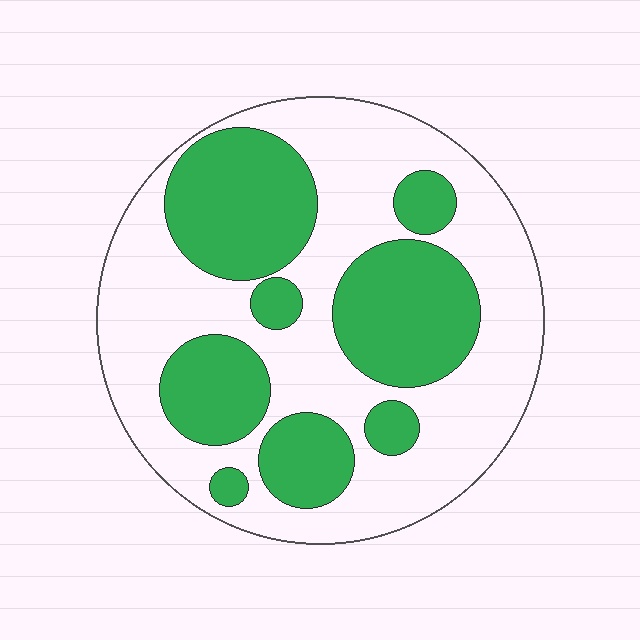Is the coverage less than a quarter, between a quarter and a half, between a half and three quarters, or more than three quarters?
Between a quarter and a half.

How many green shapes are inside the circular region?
8.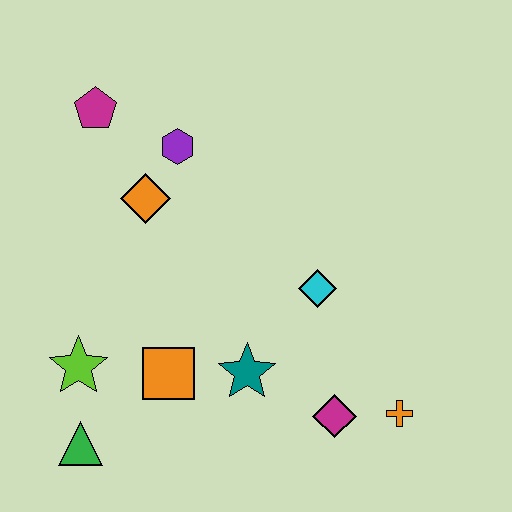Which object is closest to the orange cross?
The magenta diamond is closest to the orange cross.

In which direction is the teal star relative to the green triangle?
The teal star is to the right of the green triangle.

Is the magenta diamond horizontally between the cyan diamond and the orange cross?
Yes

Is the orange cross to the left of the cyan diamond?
No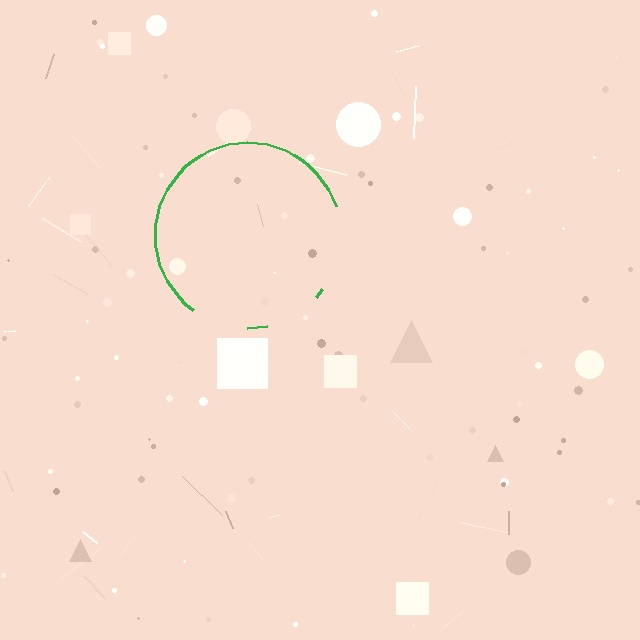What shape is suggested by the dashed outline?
The dashed outline suggests a circle.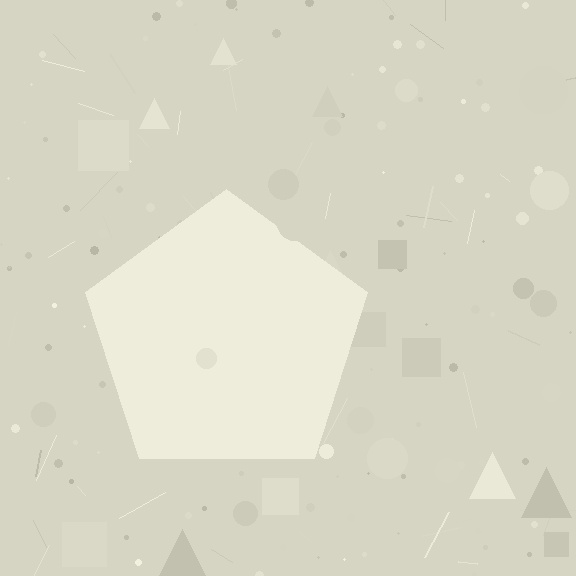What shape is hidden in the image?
A pentagon is hidden in the image.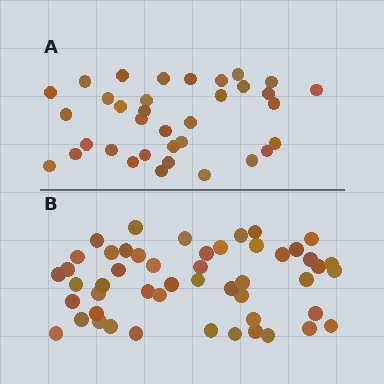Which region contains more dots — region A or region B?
Region B (the bottom region) has more dots.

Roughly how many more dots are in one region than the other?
Region B has approximately 15 more dots than region A.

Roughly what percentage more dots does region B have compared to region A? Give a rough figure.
About 45% more.